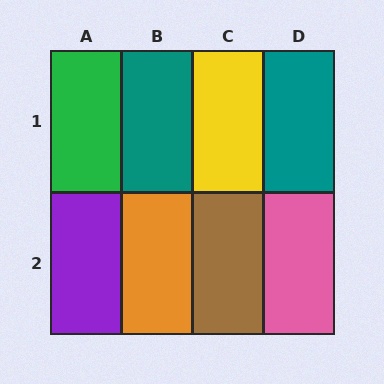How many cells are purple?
1 cell is purple.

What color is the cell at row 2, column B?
Orange.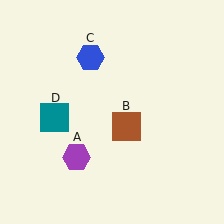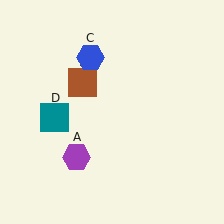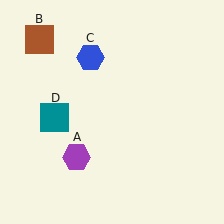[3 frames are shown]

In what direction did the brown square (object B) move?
The brown square (object B) moved up and to the left.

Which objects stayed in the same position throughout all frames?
Purple hexagon (object A) and blue hexagon (object C) and teal square (object D) remained stationary.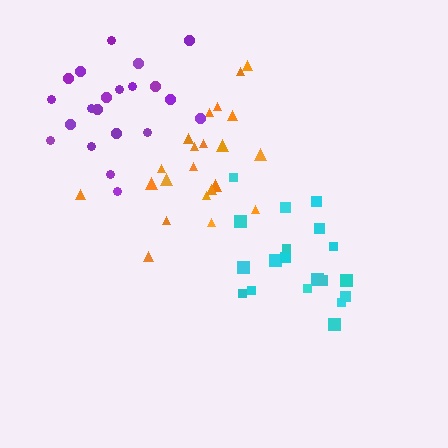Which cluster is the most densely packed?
Cyan.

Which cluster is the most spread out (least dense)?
Orange.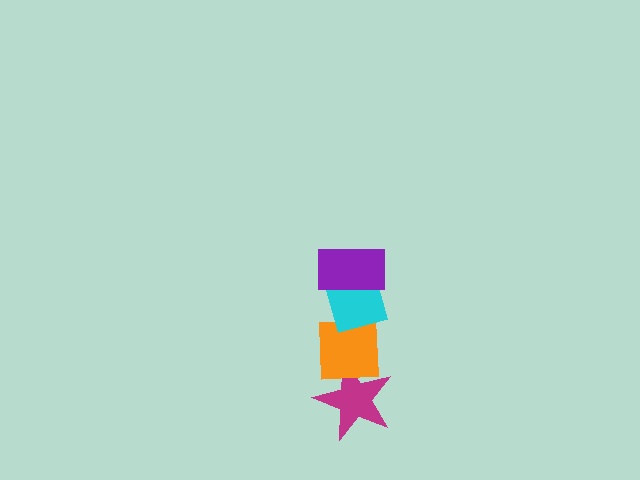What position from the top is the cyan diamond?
The cyan diamond is 2nd from the top.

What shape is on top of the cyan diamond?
The purple rectangle is on top of the cyan diamond.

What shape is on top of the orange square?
The cyan diamond is on top of the orange square.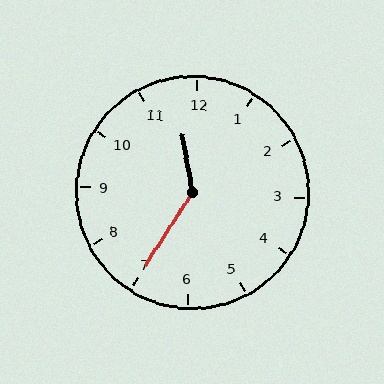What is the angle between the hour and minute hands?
Approximately 138 degrees.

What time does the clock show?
11:35.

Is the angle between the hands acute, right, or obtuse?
It is obtuse.